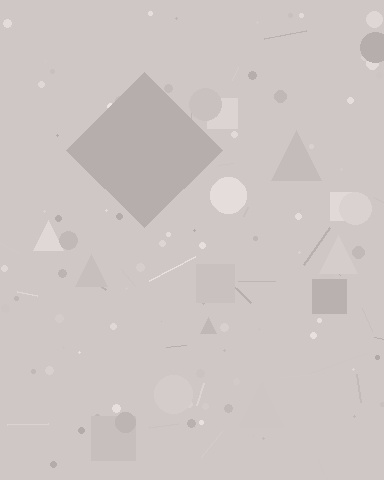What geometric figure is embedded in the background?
A diamond is embedded in the background.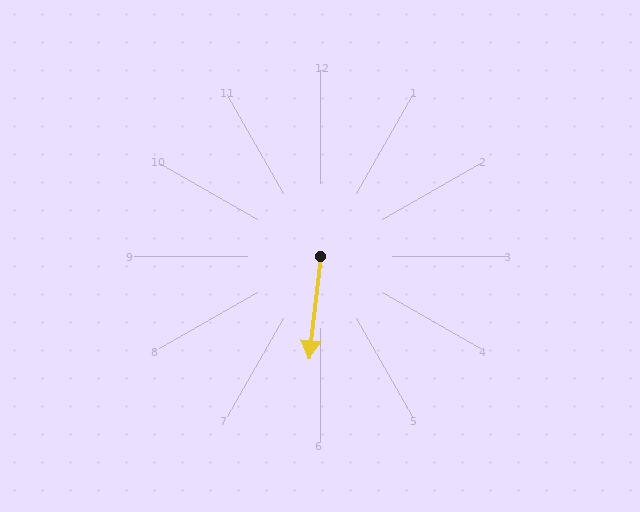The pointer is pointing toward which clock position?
Roughly 6 o'clock.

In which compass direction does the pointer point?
South.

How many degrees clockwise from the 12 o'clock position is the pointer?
Approximately 186 degrees.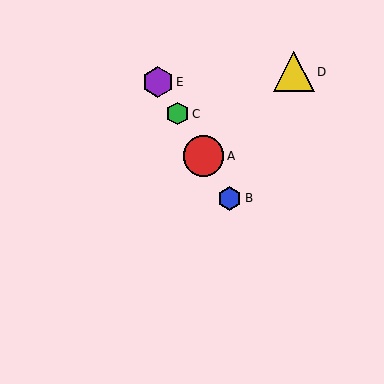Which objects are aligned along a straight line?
Objects A, B, C, E are aligned along a straight line.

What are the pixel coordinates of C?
Object C is at (177, 114).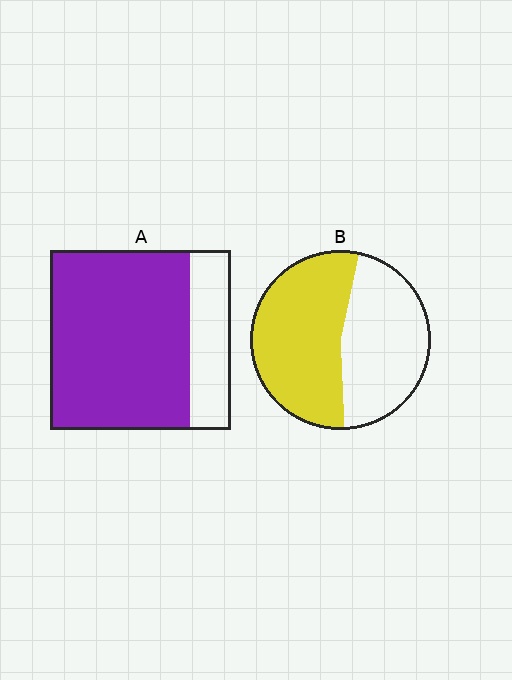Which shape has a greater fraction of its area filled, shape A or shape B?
Shape A.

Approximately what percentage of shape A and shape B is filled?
A is approximately 75% and B is approximately 55%.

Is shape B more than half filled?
Yes.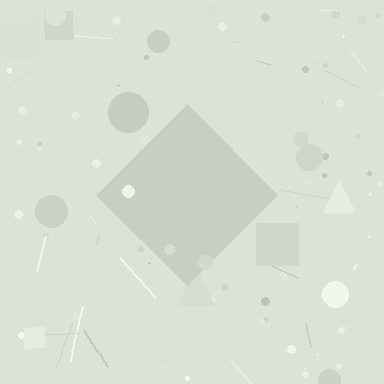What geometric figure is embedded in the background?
A diamond is embedded in the background.